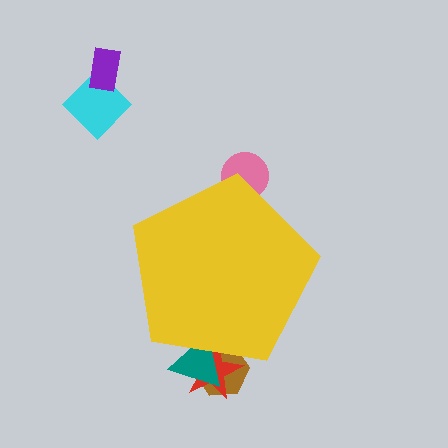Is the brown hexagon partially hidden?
Yes, the brown hexagon is partially hidden behind the yellow pentagon.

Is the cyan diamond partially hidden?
No, the cyan diamond is fully visible.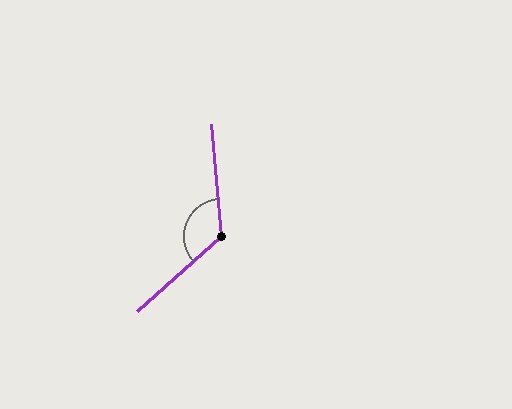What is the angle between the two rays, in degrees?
Approximately 126 degrees.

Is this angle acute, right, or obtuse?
It is obtuse.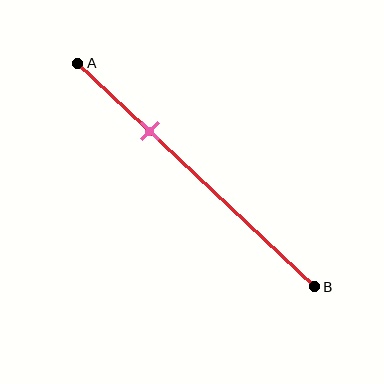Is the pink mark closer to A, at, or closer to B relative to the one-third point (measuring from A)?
The pink mark is approximately at the one-third point of segment AB.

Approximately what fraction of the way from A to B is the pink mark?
The pink mark is approximately 30% of the way from A to B.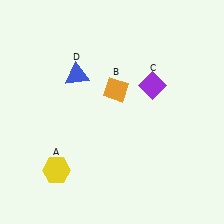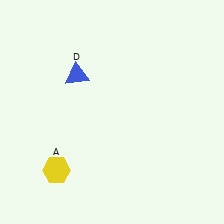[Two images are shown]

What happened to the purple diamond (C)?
The purple diamond (C) was removed in Image 2. It was in the top-right area of Image 1.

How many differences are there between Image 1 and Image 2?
There are 2 differences between the two images.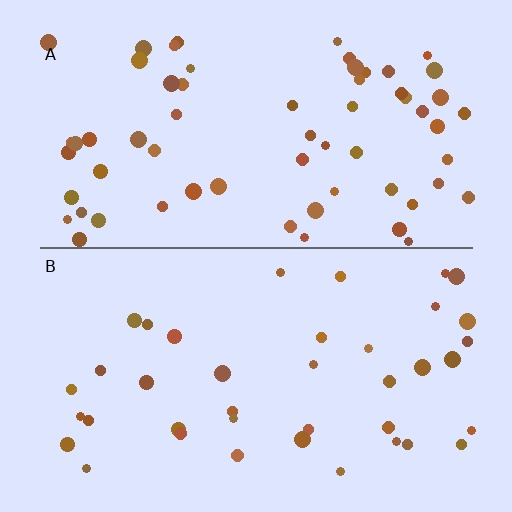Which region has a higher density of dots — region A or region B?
A (the top).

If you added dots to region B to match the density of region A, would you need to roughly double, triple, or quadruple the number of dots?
Approximately double.